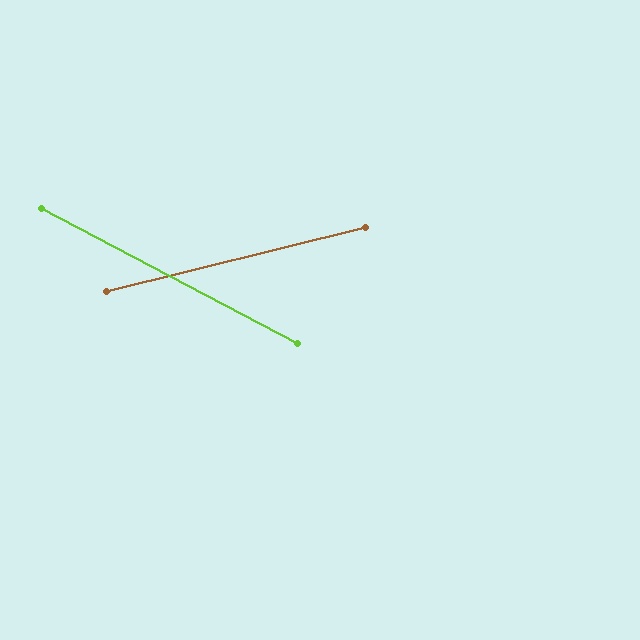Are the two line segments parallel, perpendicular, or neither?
Neither parallel nor perpendicular — they differ by about 42°.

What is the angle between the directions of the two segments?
Approximately 42 degrees.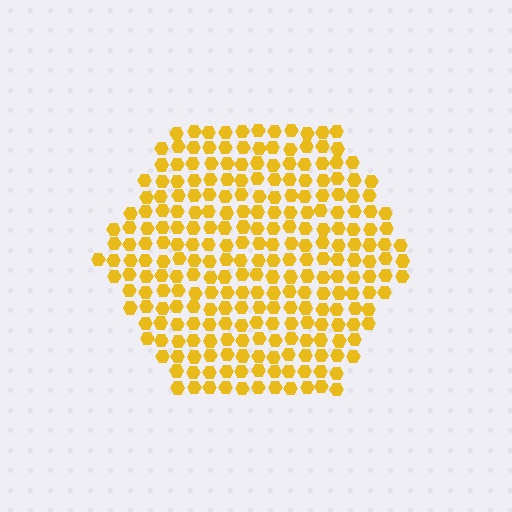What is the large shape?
The large shape is a hexagon.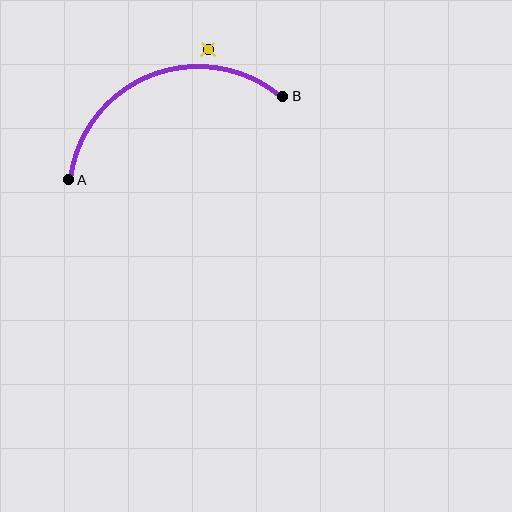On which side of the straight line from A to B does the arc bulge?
The arc bulges above the straight line connecting A and B.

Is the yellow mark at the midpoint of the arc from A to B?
No — the yellow mark does not lie on the arc at all. It sits slightly outside the curve.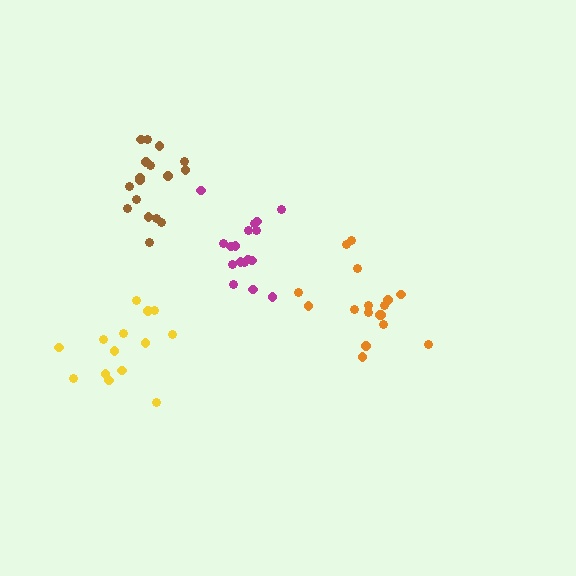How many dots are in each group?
Group 1: 17 dots, Group 2: 14 dots, Group 3: 17 dots, Group 4: 17 dots (65 total).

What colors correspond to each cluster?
The clusters are colored: orange, yellow, brown, magenta.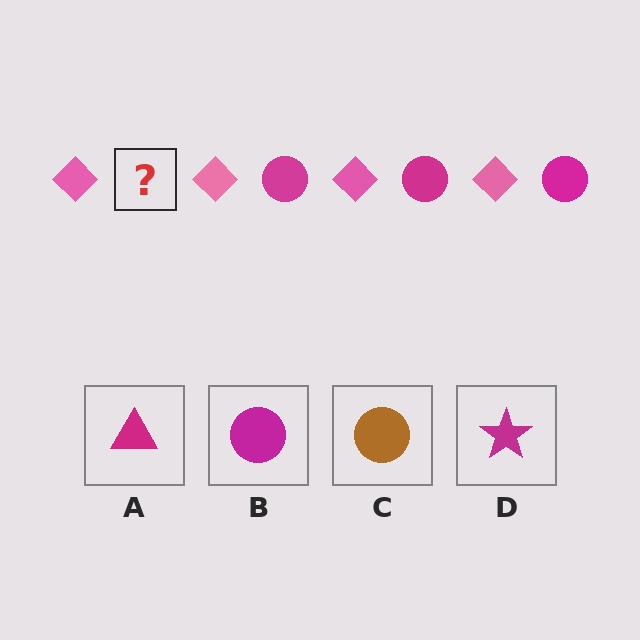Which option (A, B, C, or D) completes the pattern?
B.